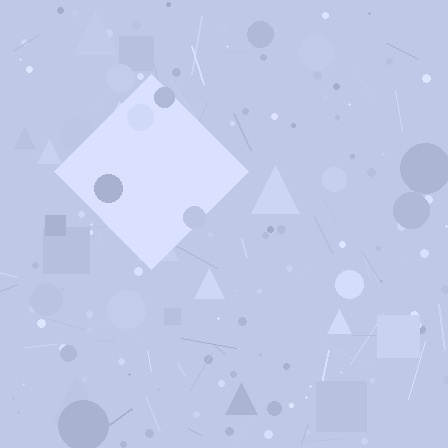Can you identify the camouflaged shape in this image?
The camouflaged shape is a diamond.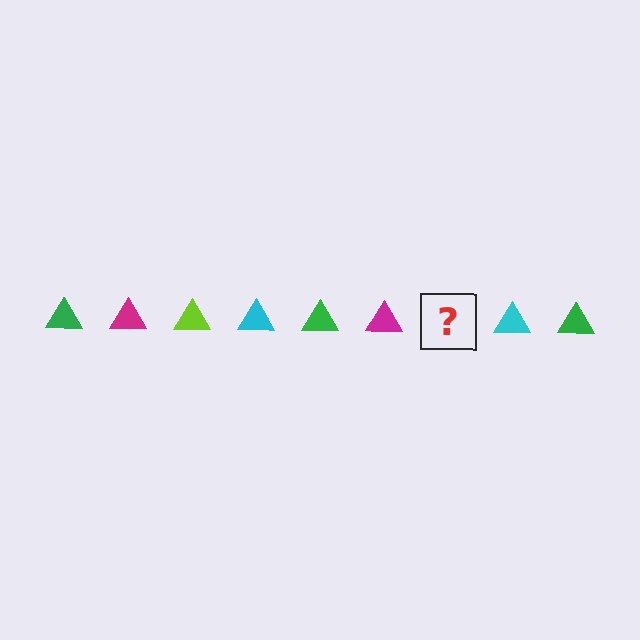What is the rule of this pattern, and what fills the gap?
The rule is that the pattern cycles through green, magenta, lime, cyan triangles. The gap should be filled with a lime triangle.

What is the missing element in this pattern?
The missing element is a lime triangle.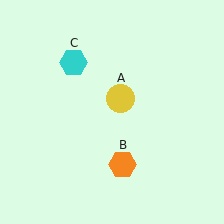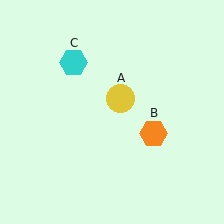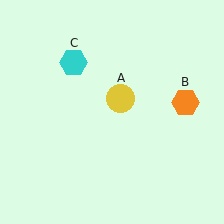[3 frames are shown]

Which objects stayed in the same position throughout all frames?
Yellow circle (object A) and cyan hexagon (object C) remained stationary.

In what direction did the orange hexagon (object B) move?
The orange hexagon (object B) moved up and to the right.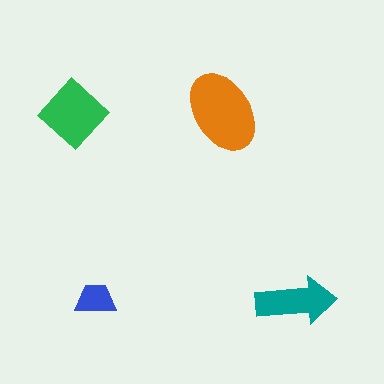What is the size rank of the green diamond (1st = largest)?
2nd.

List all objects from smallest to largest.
The blue trapezoid, the teal arrow, the green diamond, the orange ellipse.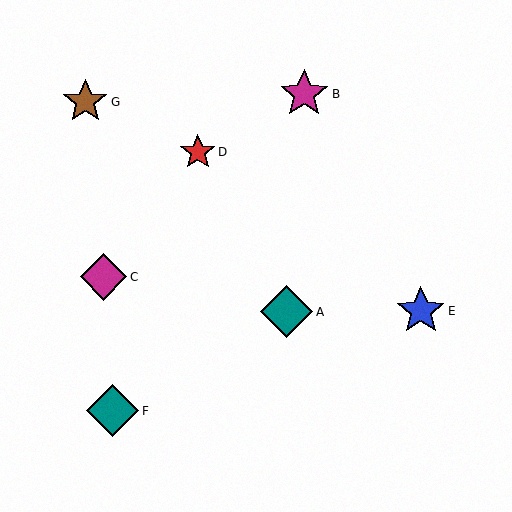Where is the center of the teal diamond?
The center of the teal diamond is at (113, 411).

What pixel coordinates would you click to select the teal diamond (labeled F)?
Click at (113, 411) to select the teal diamond F.